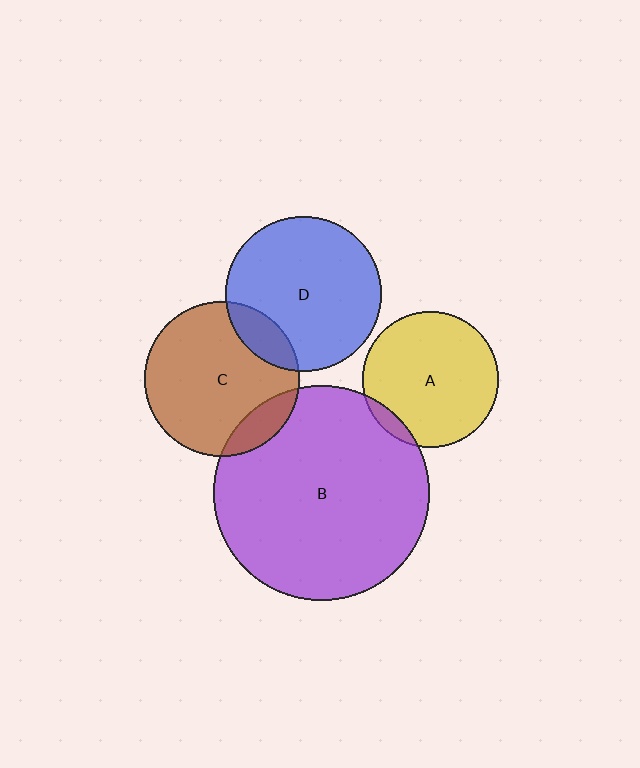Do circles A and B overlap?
Yes.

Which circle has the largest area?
Circle B (purple).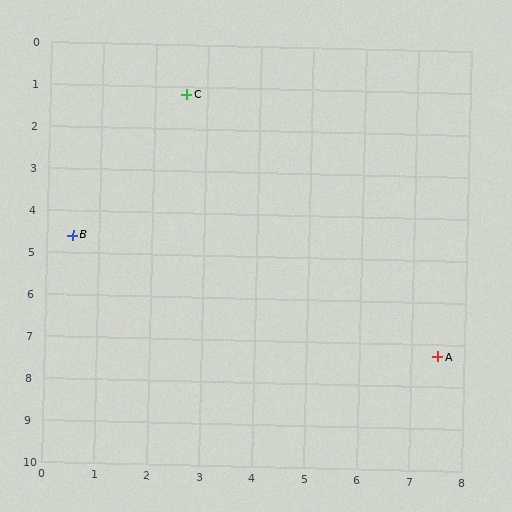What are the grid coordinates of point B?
Point B is at approximately (0.5, 4.6).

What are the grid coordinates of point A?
Point A is at approximately (7.5, 7.3).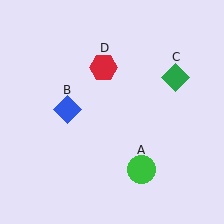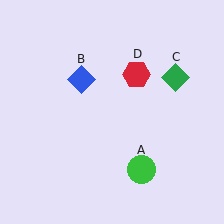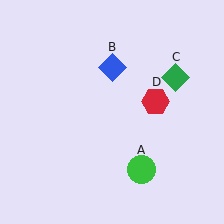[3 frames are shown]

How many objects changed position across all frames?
2 objects changed position: blue diamond (object B), red hexagon (object D).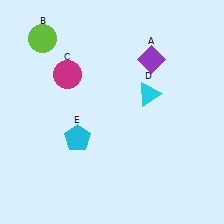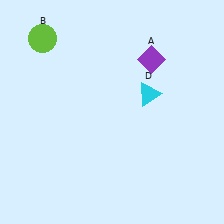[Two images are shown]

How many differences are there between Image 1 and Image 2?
There are 2 differences between the two images.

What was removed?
The cyan pentagon (E), the magenta circle (C) were removed in Image 2.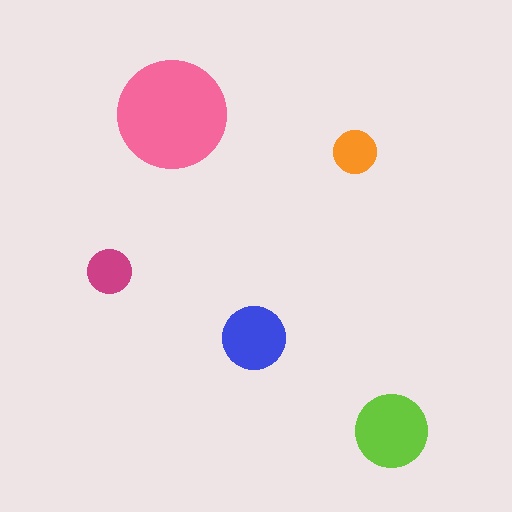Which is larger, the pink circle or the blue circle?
The pink one.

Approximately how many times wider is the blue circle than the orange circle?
About 1.5 times wider.